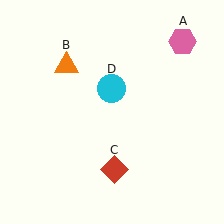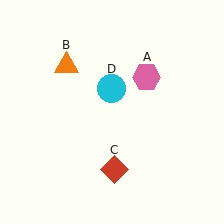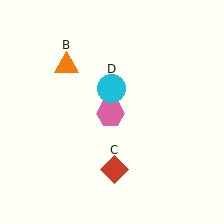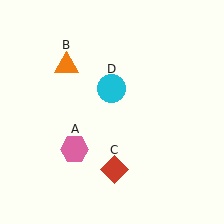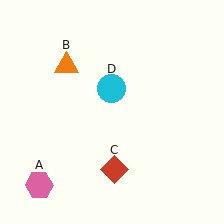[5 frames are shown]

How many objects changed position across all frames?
1 object changed position: pink hexagon (object A).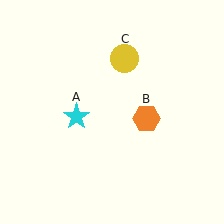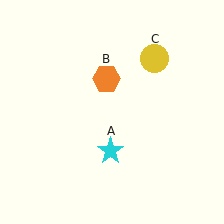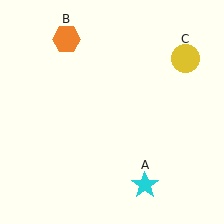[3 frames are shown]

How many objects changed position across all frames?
3 objects changed position: cyan star (object A), orange hexagon (object B), yellow circle (object C).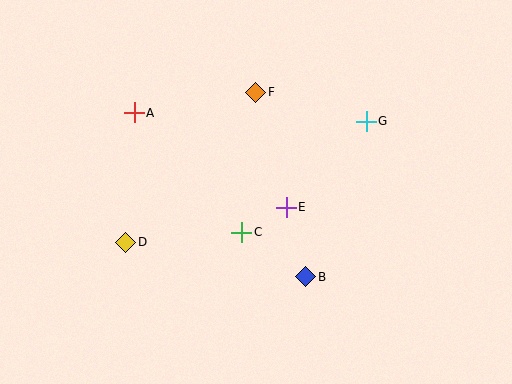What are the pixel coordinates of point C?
Point C is at (242, 232).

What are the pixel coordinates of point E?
Point E is at (286, 207).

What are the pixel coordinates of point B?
Point B is at (306, 277).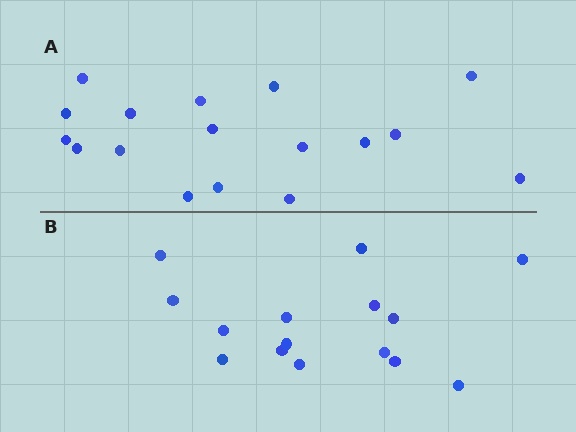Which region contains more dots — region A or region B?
Region A (the top region) has more dots.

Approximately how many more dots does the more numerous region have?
Region A has just a few more — roughly 2 or 3 more dots than region B.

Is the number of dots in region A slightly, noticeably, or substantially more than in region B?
Region A has only slightly more — the two regions are fairly close. The ratio is roughly 1.1 to 1.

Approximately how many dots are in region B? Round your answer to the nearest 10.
About 20 dots. (The exact count is 15, which rounds to 20.)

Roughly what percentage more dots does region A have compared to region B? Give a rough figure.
About 15% more.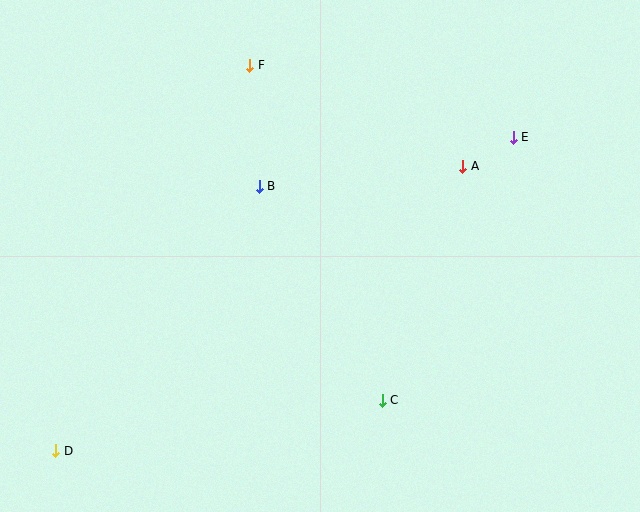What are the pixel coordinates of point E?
Point E is at (513, 137).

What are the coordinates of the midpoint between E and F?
The midpoint between E and F is at (381, 101).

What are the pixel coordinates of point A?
Point A is at (463, 166).